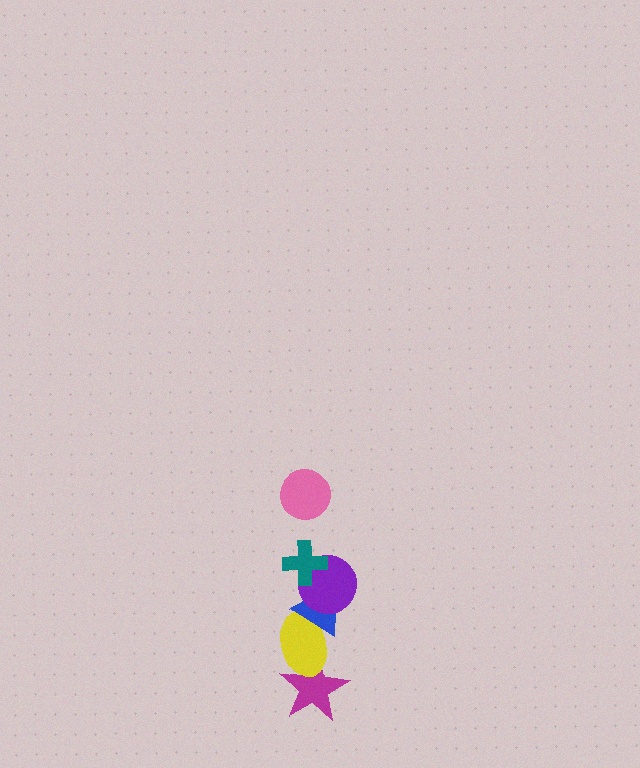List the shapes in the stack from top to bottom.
From top to bottom: the pink circle, the teal cross, the purple circle, the blue triangle, the yellow ellipse, the magenta star.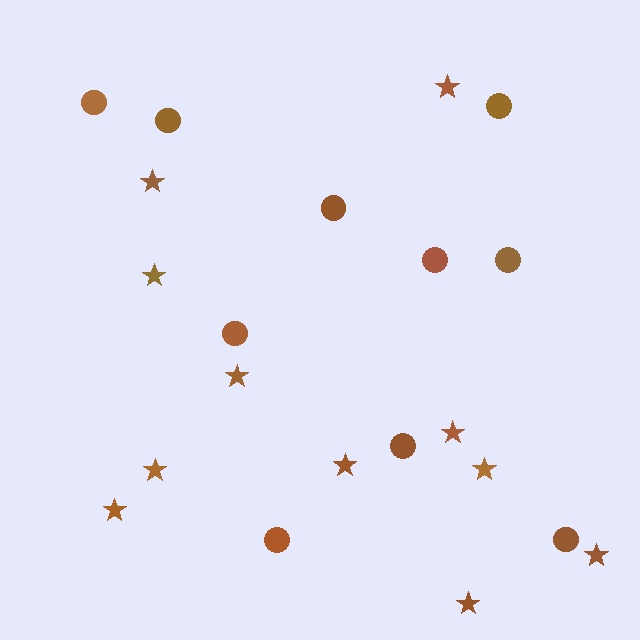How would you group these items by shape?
There are 2 groups: one group of circles (10) and one group of stars (11).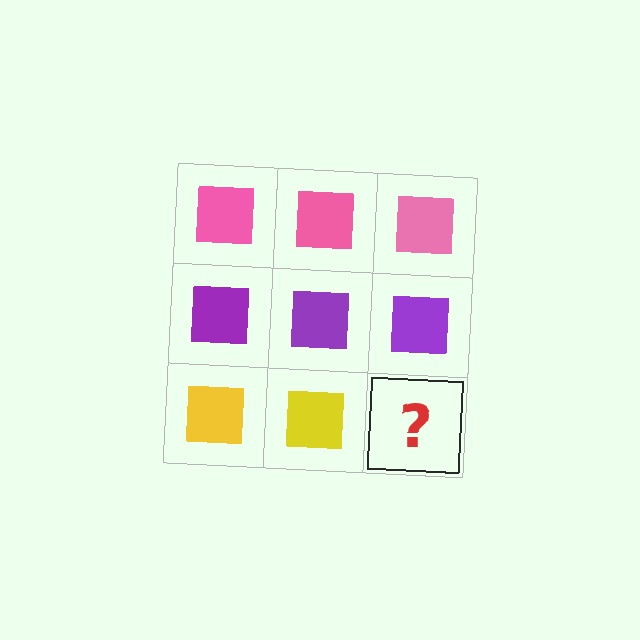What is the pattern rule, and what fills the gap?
The rule is that each row has a consistent color. The gap should be filled with a yellow square.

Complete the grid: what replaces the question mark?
The question mark should be replaced with a yellow square.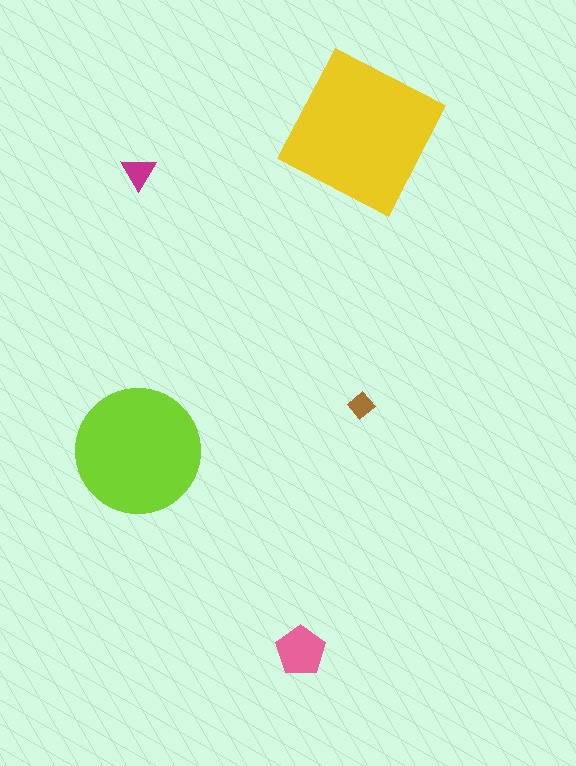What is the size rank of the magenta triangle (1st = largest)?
4th.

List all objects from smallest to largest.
The brown diamond, the magenta triangle, the pink pentagon, the lime circle, the yellow square.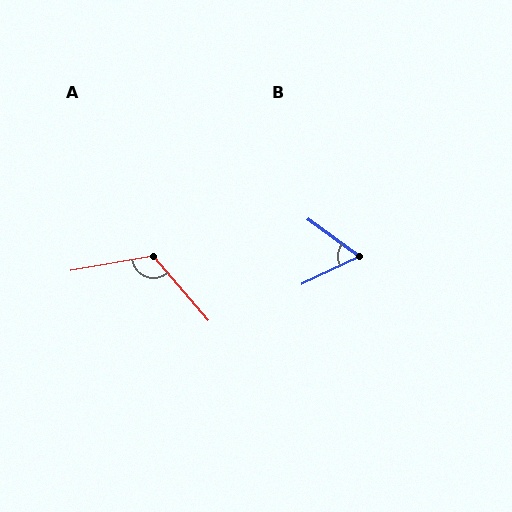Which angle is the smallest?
B, at approximately 61 degrees.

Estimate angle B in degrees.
Approximately 61 degrees.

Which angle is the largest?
A, at approximately 121 degrees.